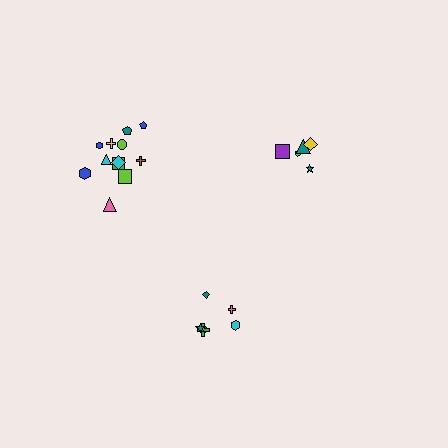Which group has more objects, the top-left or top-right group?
The top-left group.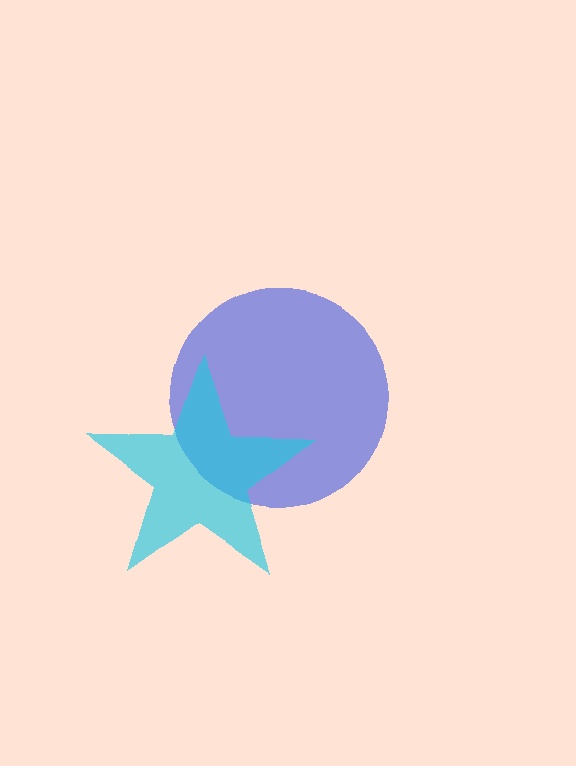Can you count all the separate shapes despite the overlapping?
Yes, there are 2 separate shapes.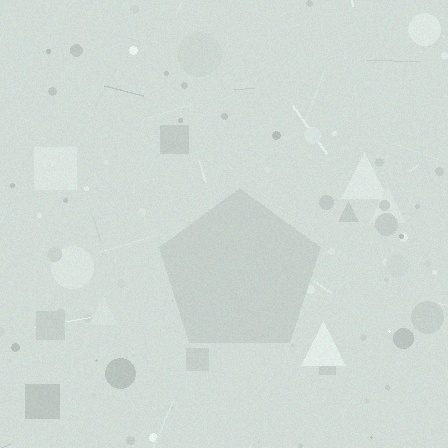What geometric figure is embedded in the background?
A pentagon is embedded in the background.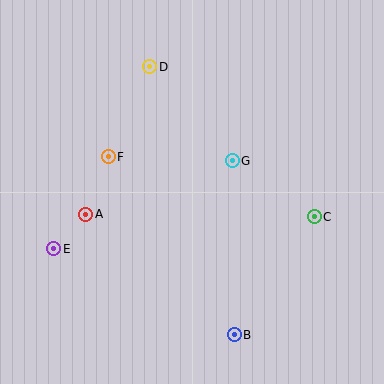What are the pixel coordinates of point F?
Point F is at (108, 157).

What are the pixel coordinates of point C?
Point C is at (314, 217).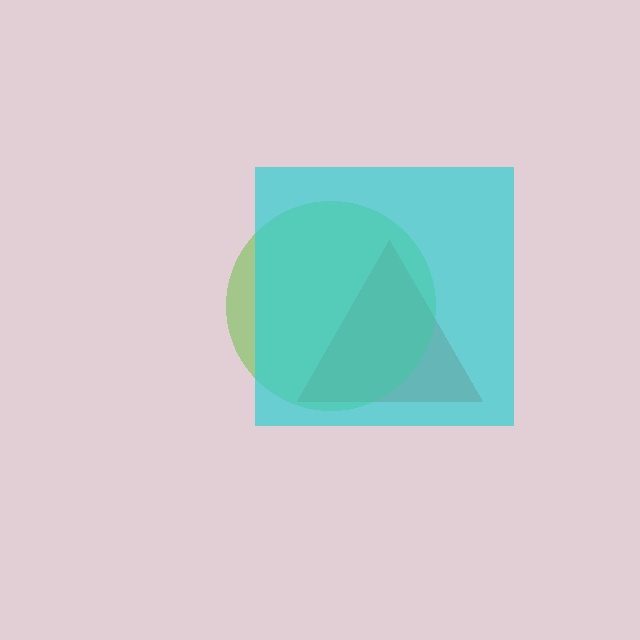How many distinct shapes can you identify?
There are 3 distinct shapes: a red triangle, a lime circle, a cyan square.